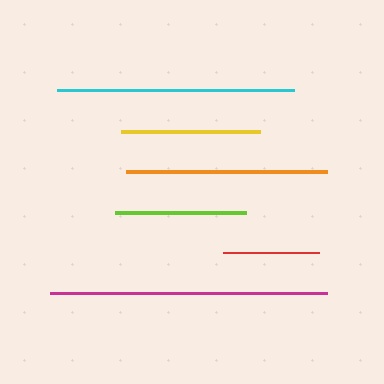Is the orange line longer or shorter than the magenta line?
The magenta line is longer than the orange line.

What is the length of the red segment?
The red segment is approximately 97 pixels long.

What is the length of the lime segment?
The lime segment is approximately 132 pixels long.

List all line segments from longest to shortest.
From longest to shortest: magenta, cyan, orange, yellow, lime, red.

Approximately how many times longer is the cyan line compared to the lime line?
The cyan line is approximately 1.8 times the length of the lime line.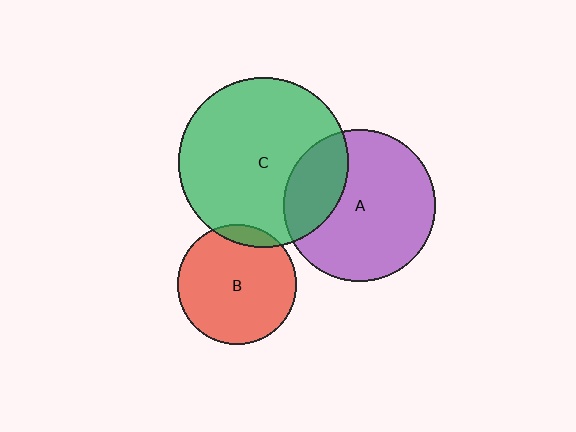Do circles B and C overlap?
Yes.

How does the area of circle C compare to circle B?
Approximately 2.0 times.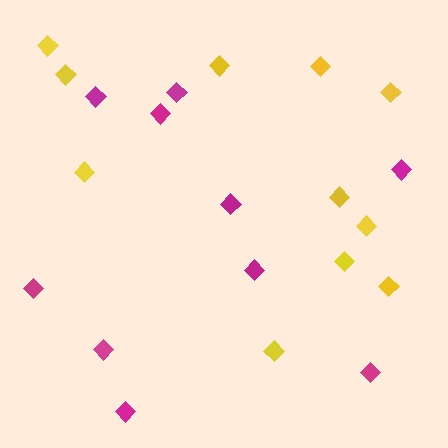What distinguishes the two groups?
There are 2 groups: one group of magenta diamonds (10) and one group of yellow diamonds (11).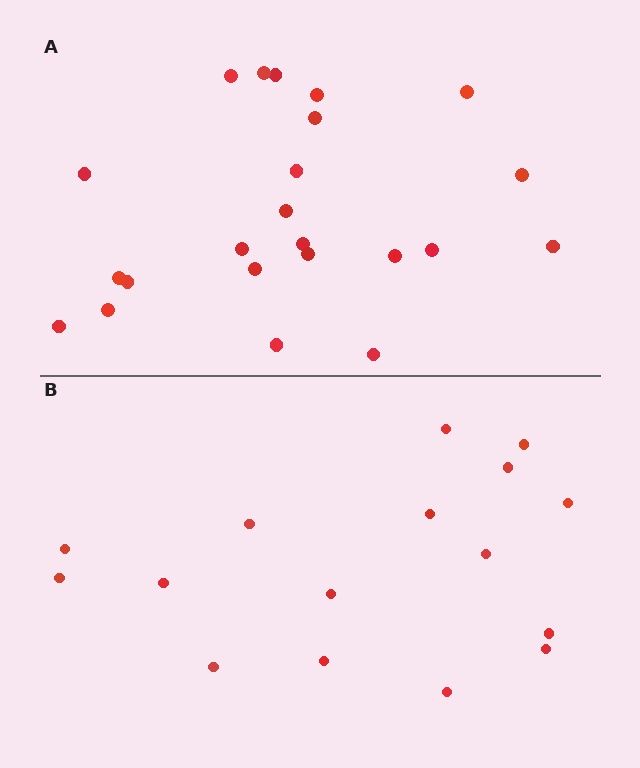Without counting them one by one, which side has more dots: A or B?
Region A (the top region) has more dots.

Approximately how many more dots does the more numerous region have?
Region A has roughly 8 or so more dots than region B.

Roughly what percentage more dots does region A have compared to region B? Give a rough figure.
About 45% more.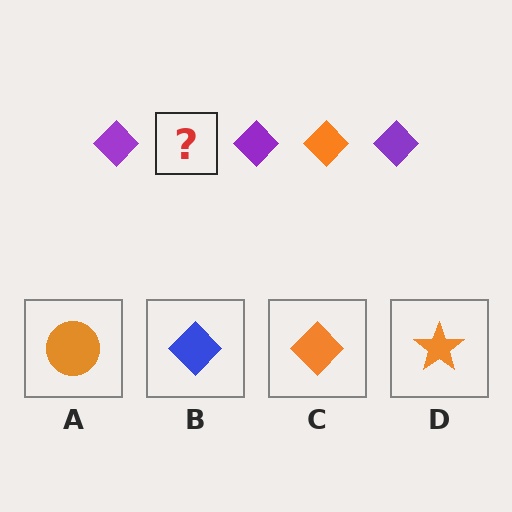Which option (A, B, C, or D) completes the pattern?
C.